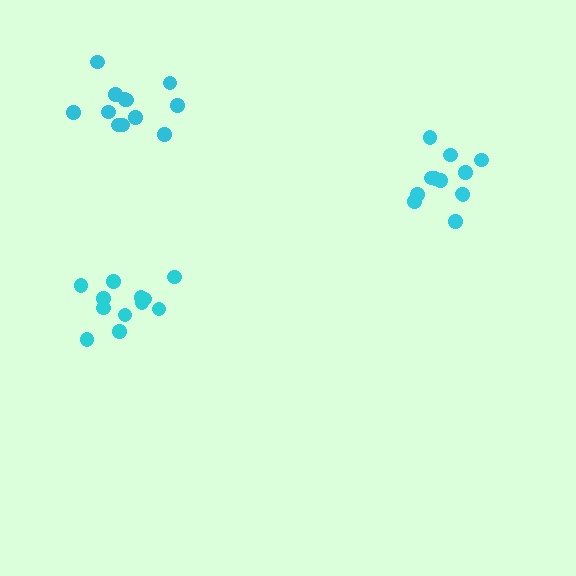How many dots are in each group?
Group 1: 12 dots, Group 2: 12 dots, Group 3: 12 dots (36 total).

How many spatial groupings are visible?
There are 3 spatial groupings.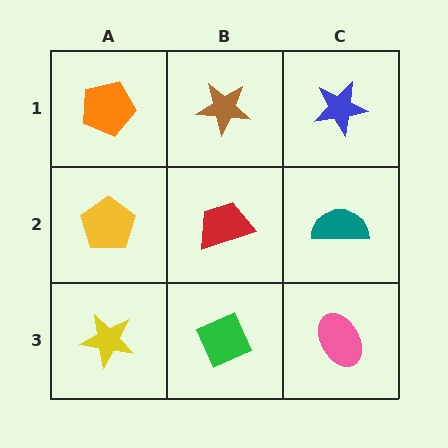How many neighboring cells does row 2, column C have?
3.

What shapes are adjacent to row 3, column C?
A teal semicircle (row 2, column C), a green diamond (row 3, column B).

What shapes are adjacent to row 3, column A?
A yellow pentagon (row 2, column A), a green diamond (row 3, column B).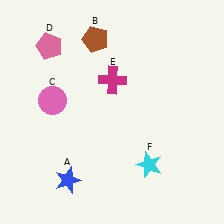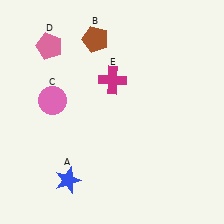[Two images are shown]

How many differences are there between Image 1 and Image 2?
There is 1 difference between the two images.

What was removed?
The cyan star (F) was removed in Image 2.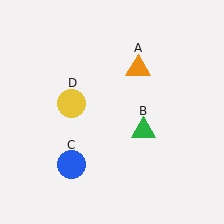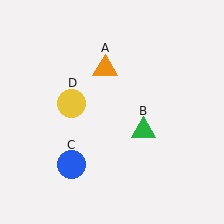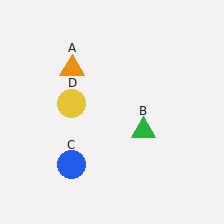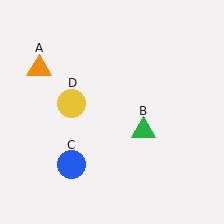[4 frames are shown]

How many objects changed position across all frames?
1 object changed position: orange triangle (object A).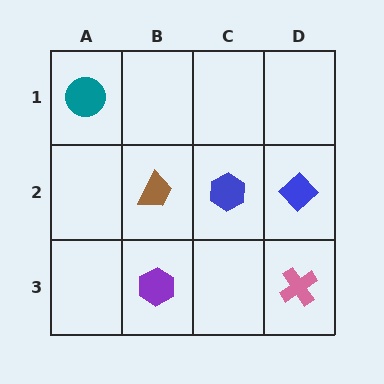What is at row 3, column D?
A pink cross.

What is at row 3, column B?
A purple hexagon.